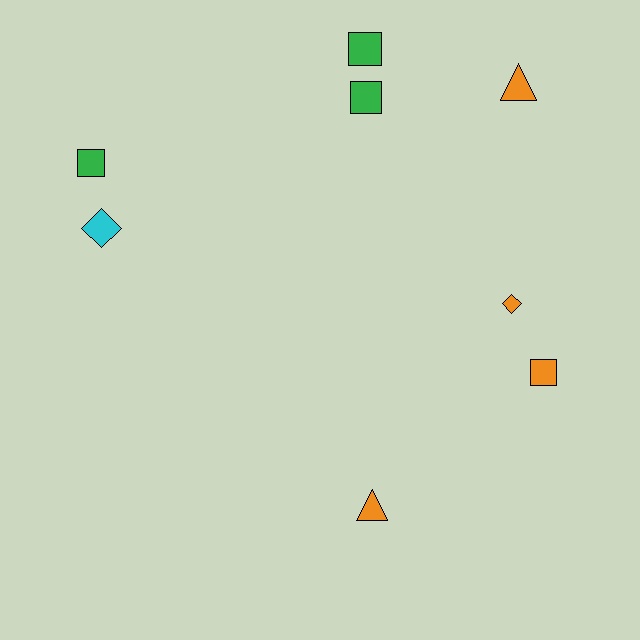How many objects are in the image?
There are 8 objects.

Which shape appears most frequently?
Square, with 4 objects.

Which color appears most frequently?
Orange, with 4 objects.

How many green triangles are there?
There are no green triangles.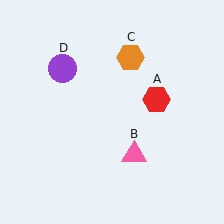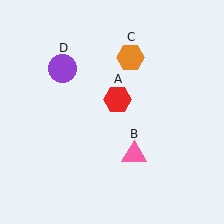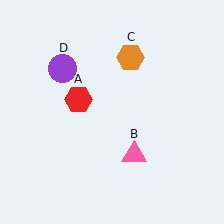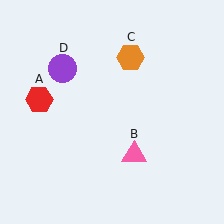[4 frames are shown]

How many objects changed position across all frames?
1 object changed position: red hexagon (object A).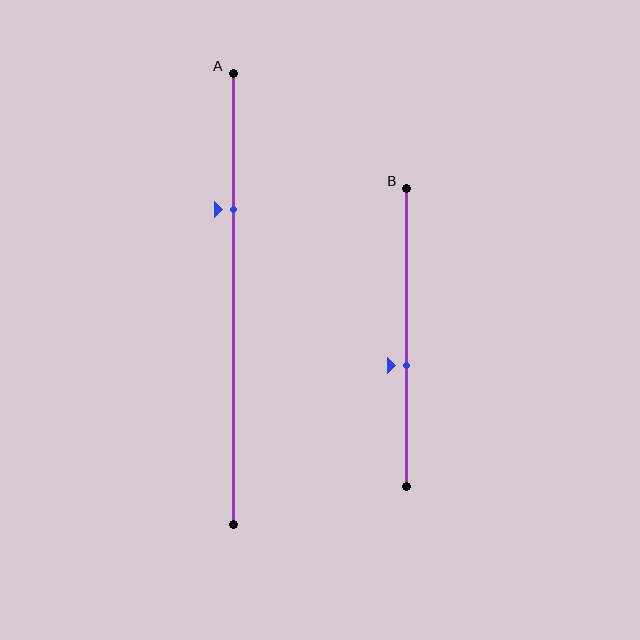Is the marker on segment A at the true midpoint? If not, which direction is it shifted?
No, the marker on segment A is shifted upward by about 20% of the segment length.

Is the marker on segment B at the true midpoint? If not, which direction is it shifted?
No, the marker on segment B is shifted downward by about 9% of the segment length.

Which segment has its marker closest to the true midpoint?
Segment B has its marker closest to the true midpoint.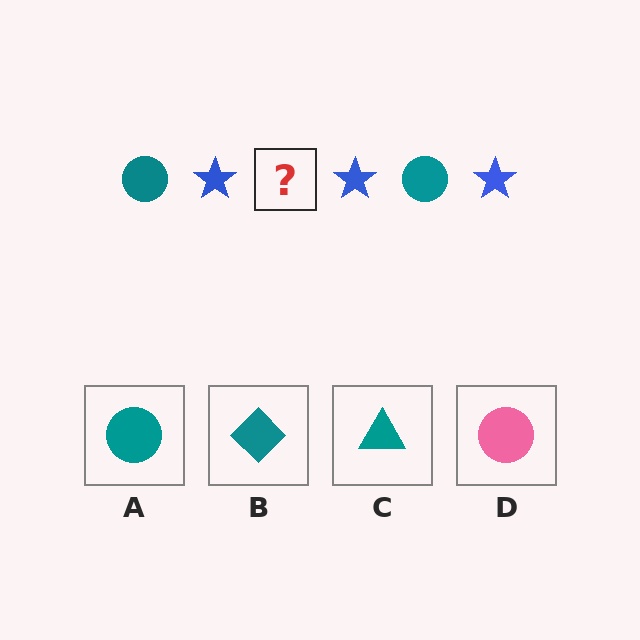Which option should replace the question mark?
Option A.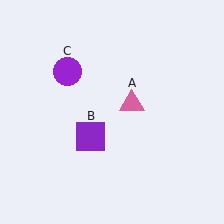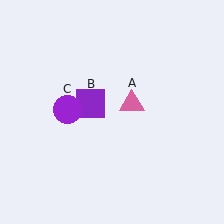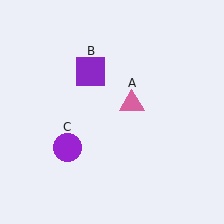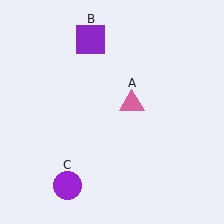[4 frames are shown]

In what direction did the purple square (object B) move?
The purple square (object B) moved up.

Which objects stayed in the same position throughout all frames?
Pink triangle (object A) remained stationary.